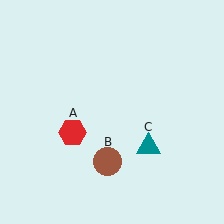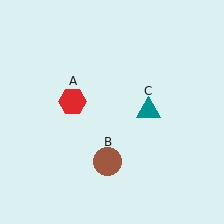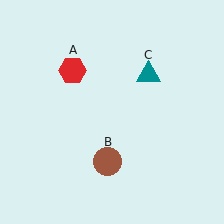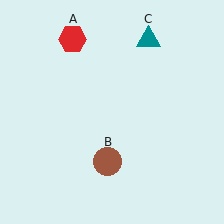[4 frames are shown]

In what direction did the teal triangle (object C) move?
The teal triangle (object C) moved up.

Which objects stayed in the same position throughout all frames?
Brown circle (object B) remained stationary.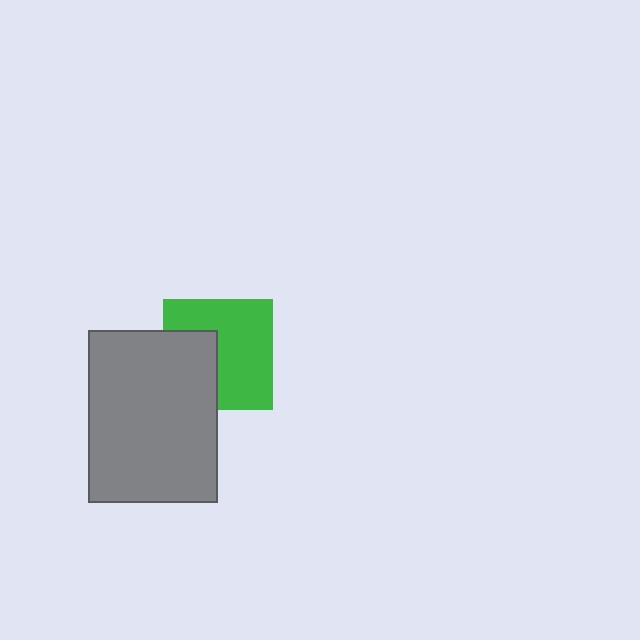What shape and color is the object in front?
The object in front is a gray rectangle.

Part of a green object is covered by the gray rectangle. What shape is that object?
It is a square.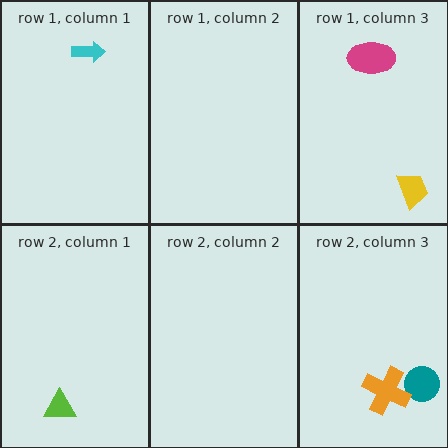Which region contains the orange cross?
The row 2, column 3 region.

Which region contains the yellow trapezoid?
The row 1, column 3 region.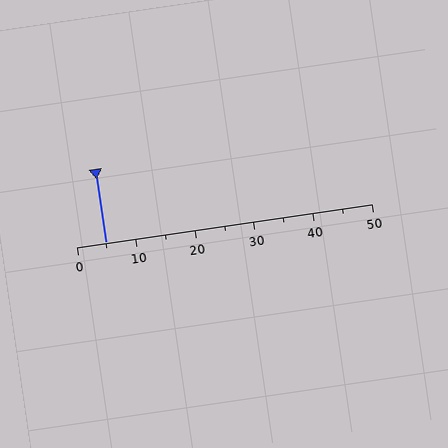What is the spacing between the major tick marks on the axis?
The major ticks are spaced 10 apart.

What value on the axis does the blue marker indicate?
The marker indicates approximately 5.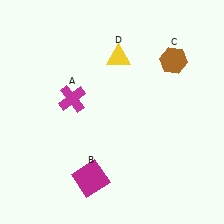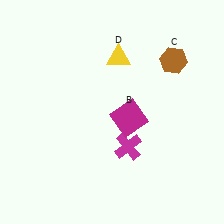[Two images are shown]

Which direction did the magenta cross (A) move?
The magenta cross (A) moved right.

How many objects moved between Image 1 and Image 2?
2 objects moved between the two images.